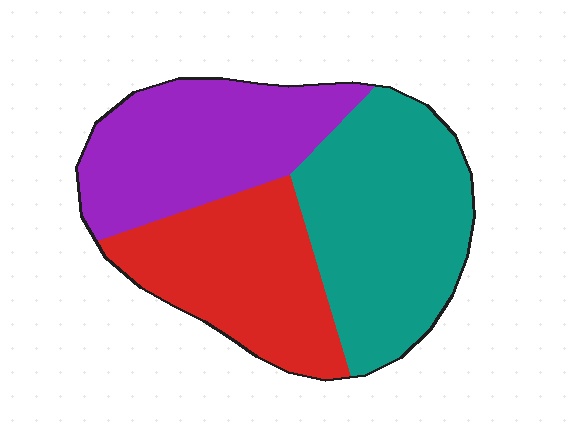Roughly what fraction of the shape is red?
Red covers about 30% of the shape.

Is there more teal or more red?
Teal.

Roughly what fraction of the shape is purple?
Purple covers around 30% of the shape.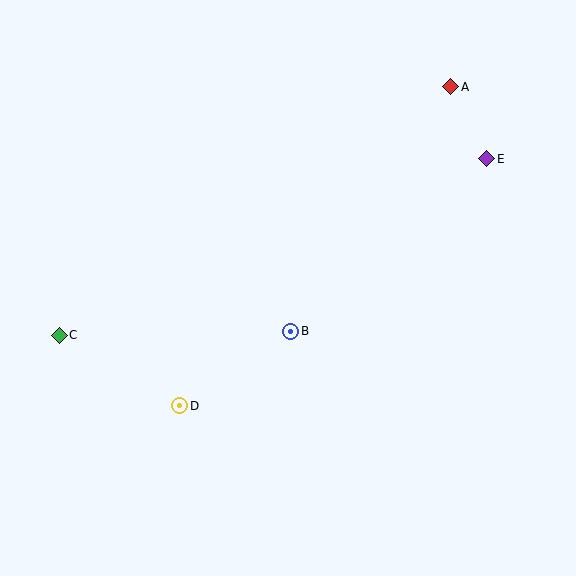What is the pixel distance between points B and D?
The distance between B and D is 133 pixels.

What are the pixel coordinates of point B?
Point B is at (291, 331).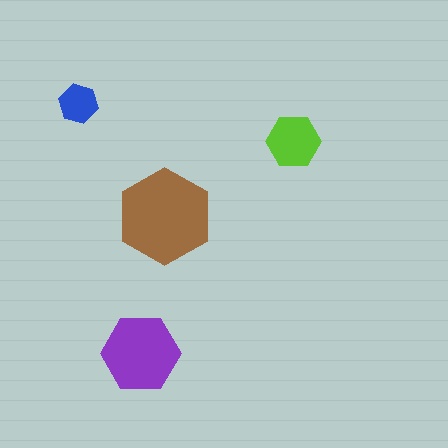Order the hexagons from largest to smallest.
the brown one, the purple one, the lime one, the blue one.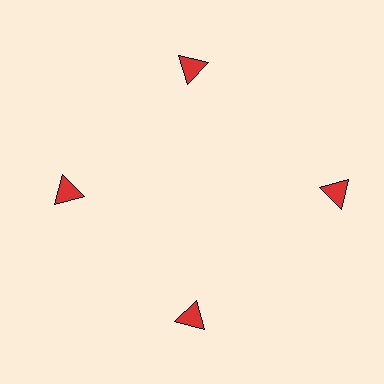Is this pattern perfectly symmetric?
No. The 4 red triangles are arranged in a ring, but one element near the 3 o'clock position is pushed outward from the center, breaking the 4-fold rotational symmetry.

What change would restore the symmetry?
The symmetry would be restored by moving it inward, back onto the ring so that all 4 triangles sit at equal angles and equal distance from the center.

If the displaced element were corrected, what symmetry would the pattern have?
It would have 4-fold rotational symmetry — the pattern would map onto itself every 90 degrees.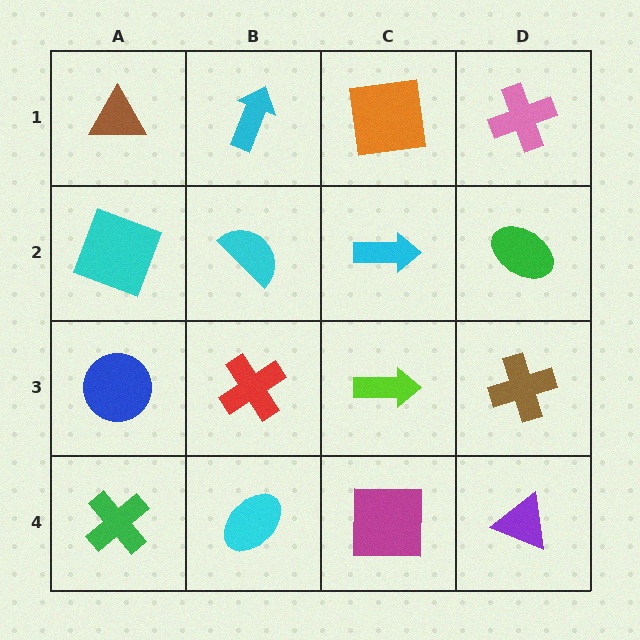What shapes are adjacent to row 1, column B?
A cyan semicircle (row 2, column B), a brown triangle (row 1, column A), an orange square (row 1, column C).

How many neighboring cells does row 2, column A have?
3.